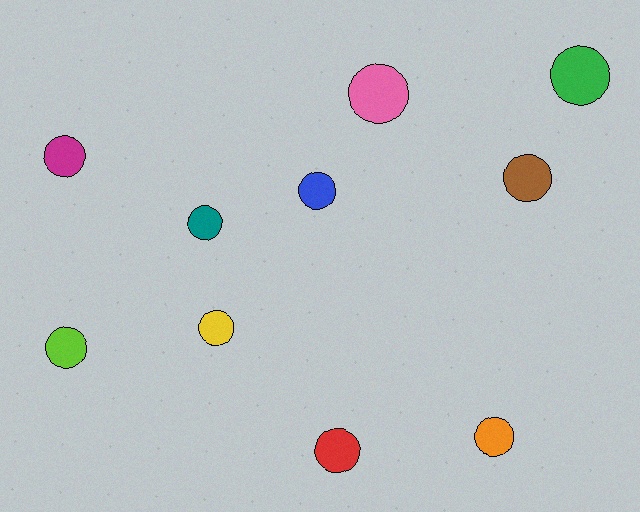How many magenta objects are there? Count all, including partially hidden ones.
There is 1 magenta object.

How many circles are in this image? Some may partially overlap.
There are 10 circles.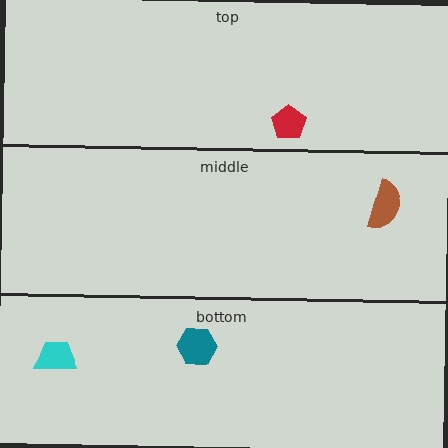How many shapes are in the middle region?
1.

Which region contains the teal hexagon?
The bottom region.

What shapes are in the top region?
The red pentagon.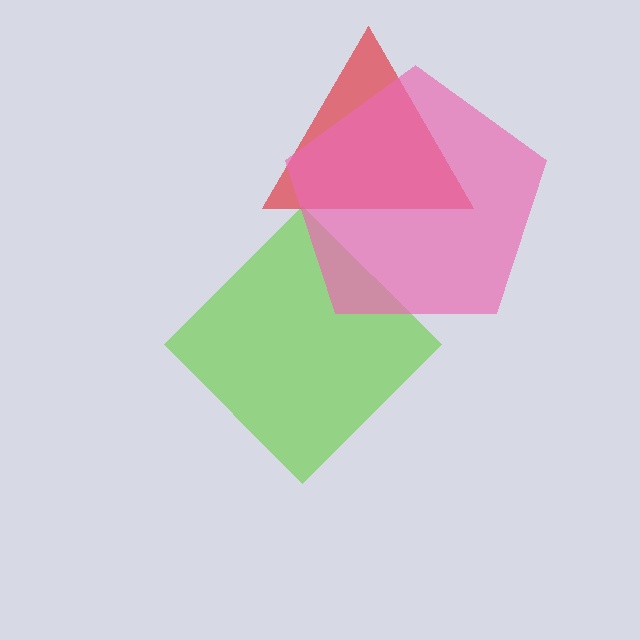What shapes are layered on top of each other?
The layered shapes are: a lime diamond, a red triangle, a pink pentagon.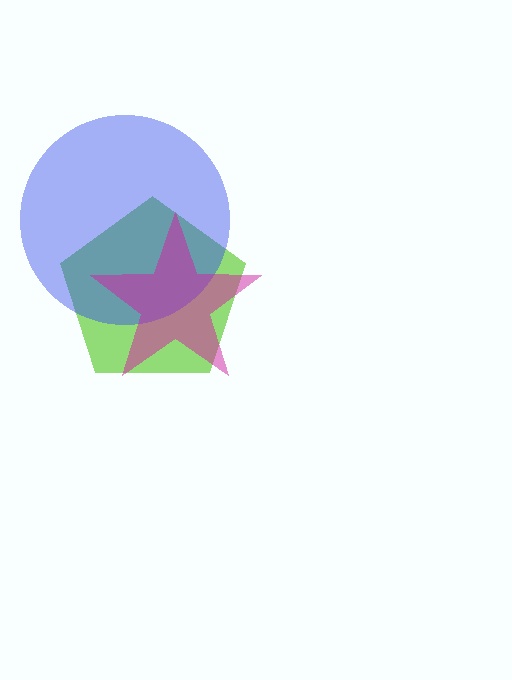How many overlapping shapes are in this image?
There are 3 overlapping shapes in the image.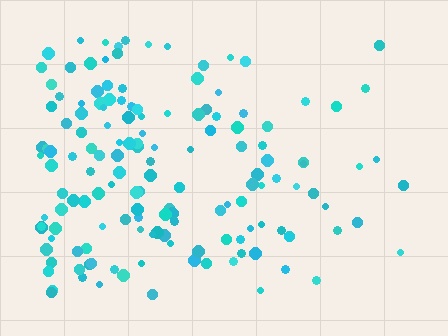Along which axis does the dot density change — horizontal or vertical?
Horizontal.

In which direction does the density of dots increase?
From right to left, with the left side densest.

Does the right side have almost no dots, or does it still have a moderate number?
Still a moderate number, just noticeably fewer than the left.